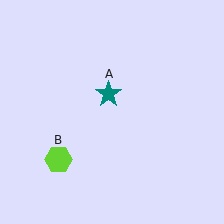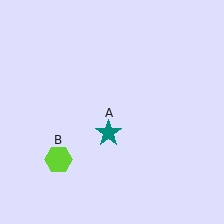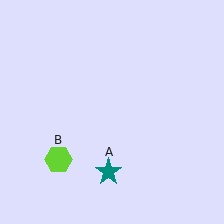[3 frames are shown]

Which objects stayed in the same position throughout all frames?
Lime hexagon (object B) remained stationary.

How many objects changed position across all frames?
1 object changed position: teal star (object A).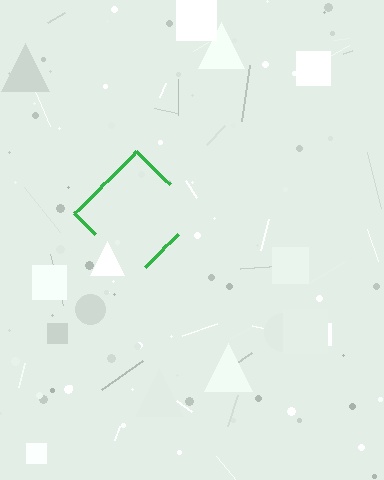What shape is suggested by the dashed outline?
The dashed outline suggests a diamond.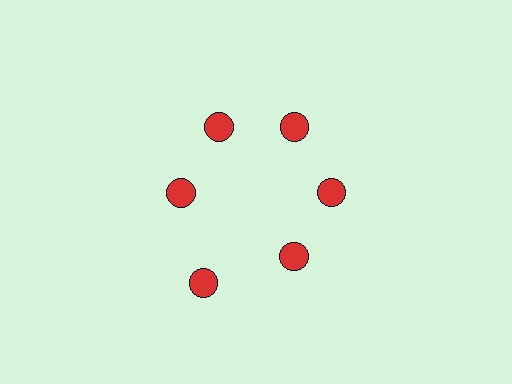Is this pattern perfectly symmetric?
No. The 6 red circles are arranged in a ring, but one element near the 7 o'clock position is pushed outward from the center, breaking the 6-fold rotational symmetry.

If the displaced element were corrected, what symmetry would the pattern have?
It would have 6-fold rotational symmetry — the pattern would map onto itself every 60 degrees.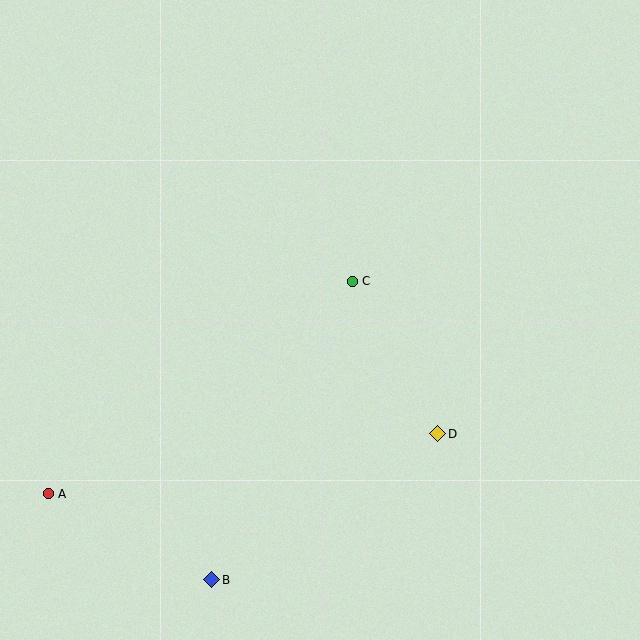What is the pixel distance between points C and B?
The distance between C and B is 330 pixels.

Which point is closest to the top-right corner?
Point C is closest to the top-right corner.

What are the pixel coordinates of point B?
Point B is at (212, 580).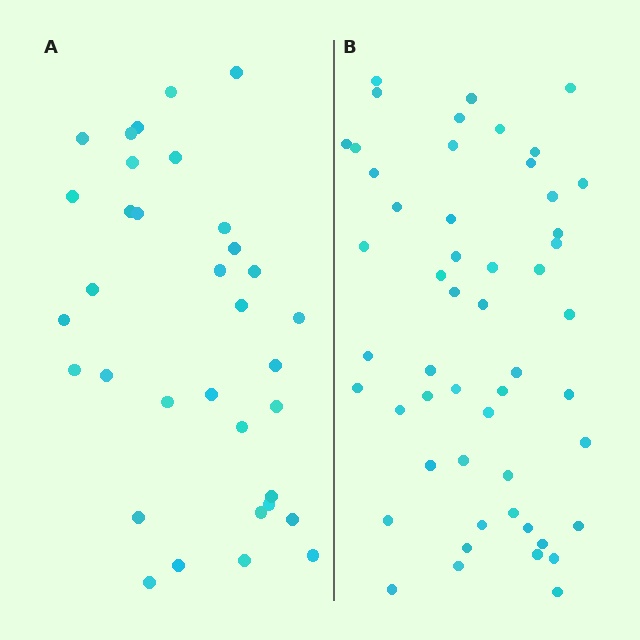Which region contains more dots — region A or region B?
Region B (the right region) has more dots.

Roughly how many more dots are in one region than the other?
Region B has approximately 20 more dots than region A.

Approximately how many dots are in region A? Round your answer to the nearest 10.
About 30 dots. (The exact count is 34, which rounds to 30.)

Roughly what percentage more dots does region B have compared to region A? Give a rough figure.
About 55% more.